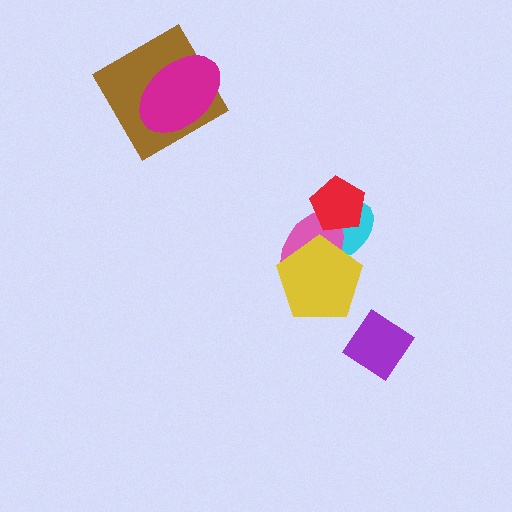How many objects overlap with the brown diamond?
1 object overlaps with the brown diamond.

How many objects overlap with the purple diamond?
0 objects overlap with the purple diamond.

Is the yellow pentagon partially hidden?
No, no other shape covers it.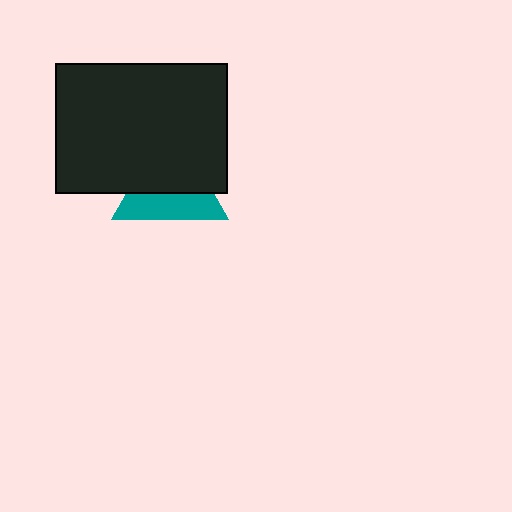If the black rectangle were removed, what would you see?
You would see the complete teal triangle.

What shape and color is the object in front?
The object in front is a black rectangle.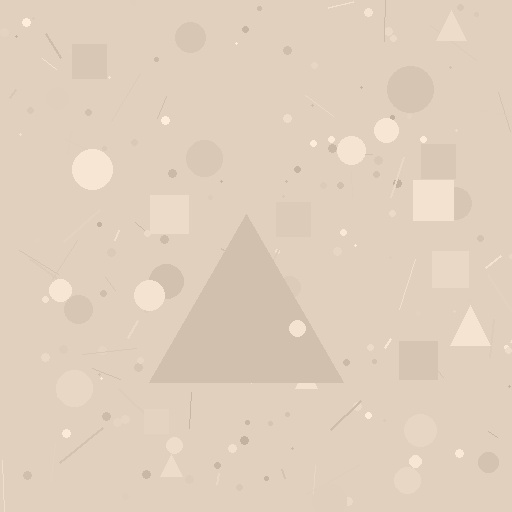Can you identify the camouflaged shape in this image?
The camouflaged shape is a triangle.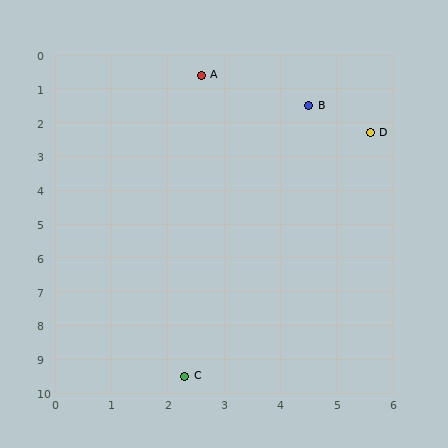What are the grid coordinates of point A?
Point A is at approximately (2.6, 0.6).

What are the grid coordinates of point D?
Point D is at approximately (5.6, 2.3).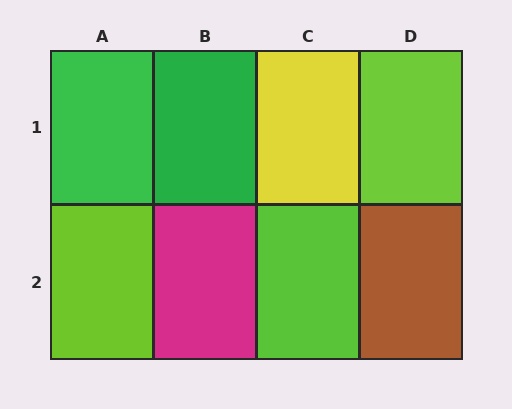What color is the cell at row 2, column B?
Magenta.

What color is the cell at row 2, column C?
Lime.